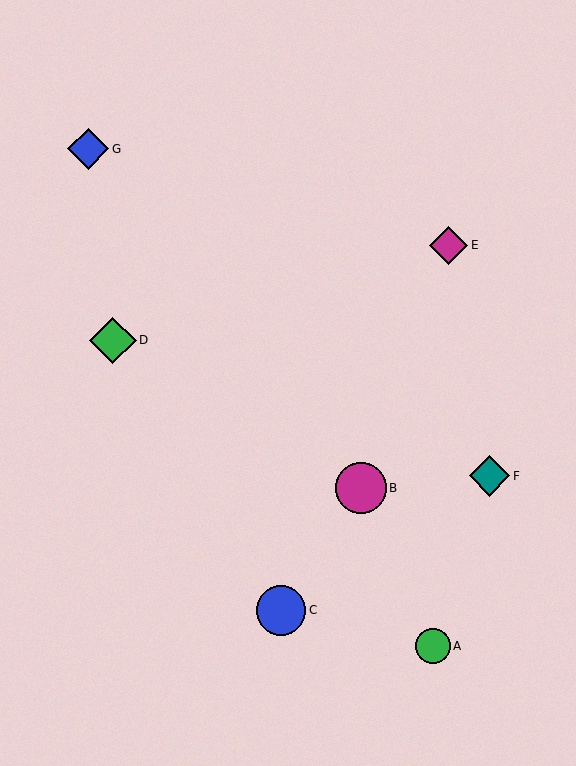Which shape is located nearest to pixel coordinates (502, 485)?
The teal diamond (labeled F) at (490, 476) is nearest to that location.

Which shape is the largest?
The magenta circle (labeled B) is the largest.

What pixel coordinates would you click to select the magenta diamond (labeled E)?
Click at (449, 245) to select the magenta diamond E.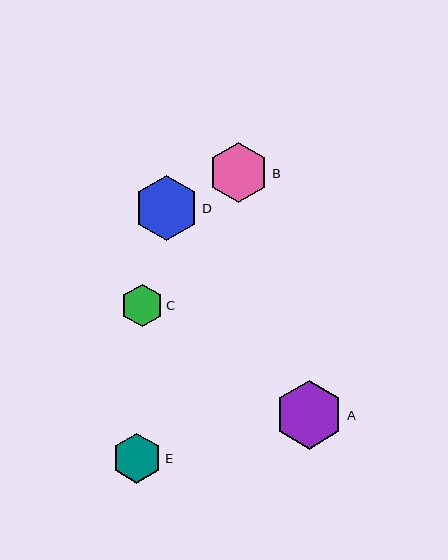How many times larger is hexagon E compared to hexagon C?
Hexagon E is approximately 1.2 times the size of hexagon C.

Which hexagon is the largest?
Hexagon A is the largest with a size of approximately 69 pixels.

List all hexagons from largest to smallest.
From largest to smallest: A, D, B, E, C.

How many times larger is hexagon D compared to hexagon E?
Hexagon D is approximately 1.3 times the size of hexagon E.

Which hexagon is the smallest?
Hexagon C is the smallest with a size of approximately 43 pixels.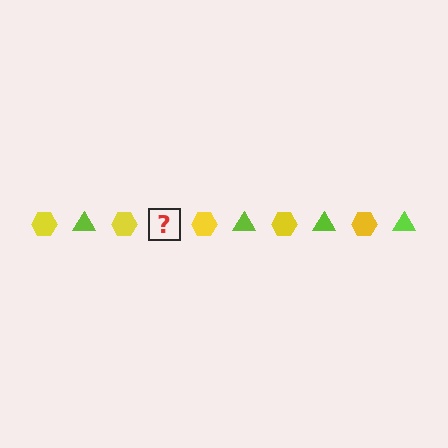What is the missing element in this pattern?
The missing element is a lime triangle.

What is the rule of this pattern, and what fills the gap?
The rule is that the pattern alternates between yellow hexagon and lime triangle. The gap should be filled with a lime triangle.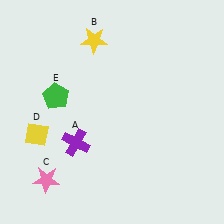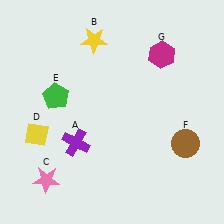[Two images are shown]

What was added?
A brown circle (F), a magenta hexagon (G) were added in Image 2.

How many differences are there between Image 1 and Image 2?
There are 2 differences between the two images.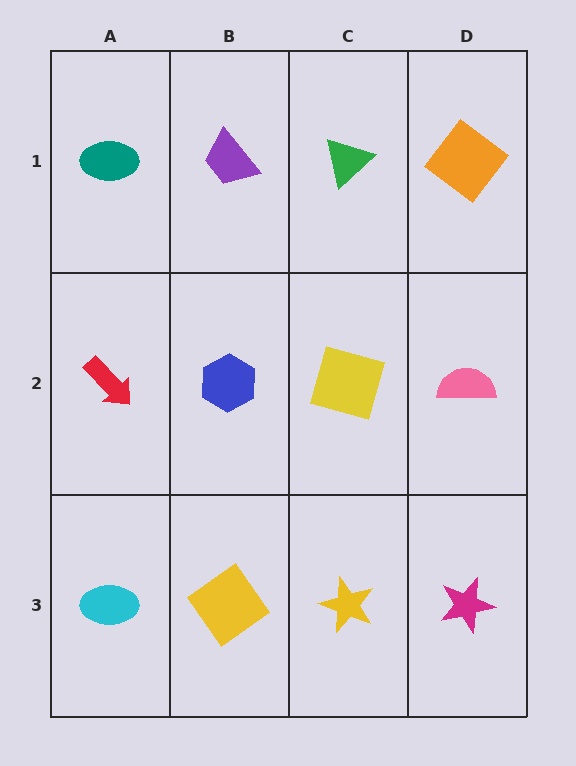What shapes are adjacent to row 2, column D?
An orange diamond (row 1, column D), a magenta star (row 3, column D), a yellow square (row 2, column C).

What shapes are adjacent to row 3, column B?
A blue hexagon (row 2, column B), a cyan ellipse (row 3, column A), a yellow star (row 3, column C).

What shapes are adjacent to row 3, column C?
A yellow square (row 2, column C), a yellow diamond (row 3, column B), a magenta star (row 3, column D).